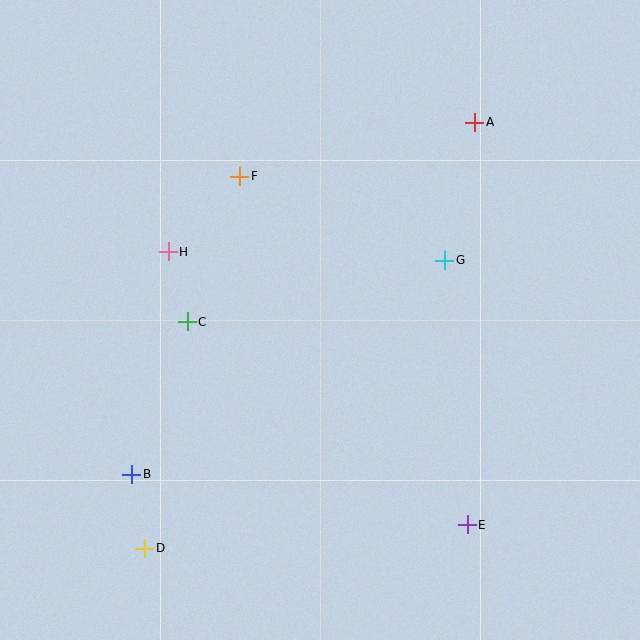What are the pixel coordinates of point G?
Point G is at (445, 260).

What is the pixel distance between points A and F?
The distance between A and F is 241 pixels.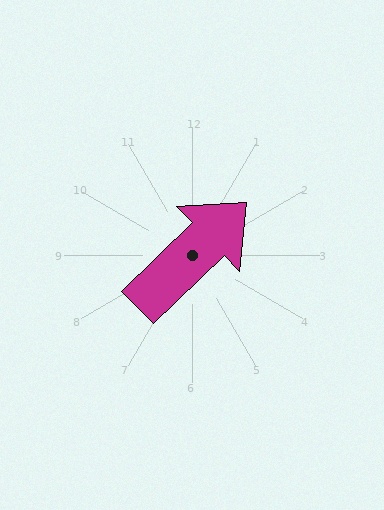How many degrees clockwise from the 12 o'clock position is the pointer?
Approximately 46 degrees.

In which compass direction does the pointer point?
Northeast.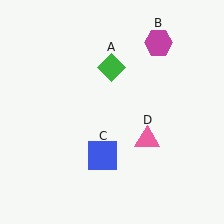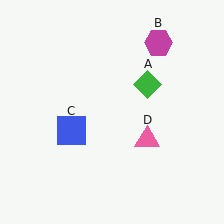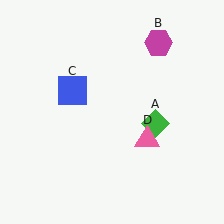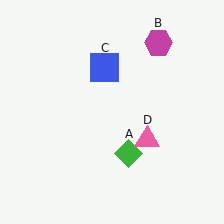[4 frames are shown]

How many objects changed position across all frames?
2 objects changed position: green diamond (object A), blue square (object C).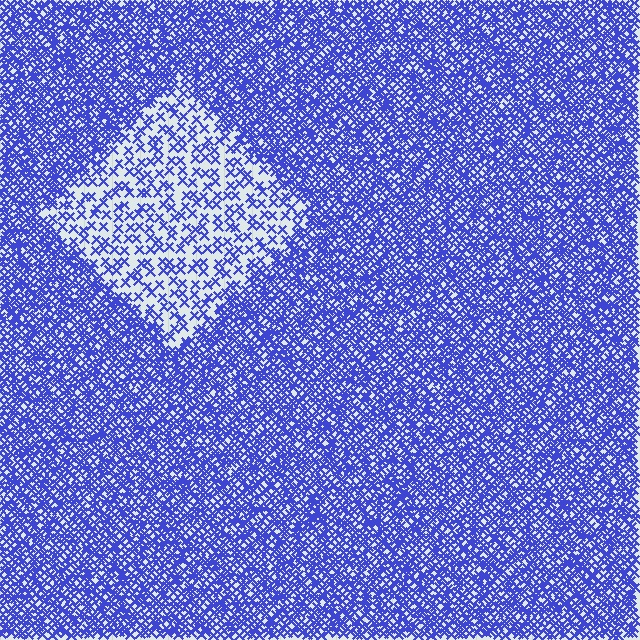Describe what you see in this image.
The image contains small blue elements arranged at two different densities. A diamond-shaped region is visible where the elements are less densely packed than the surrounding area.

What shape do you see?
I see a diamond.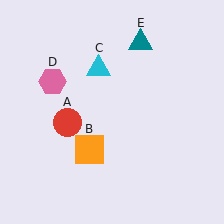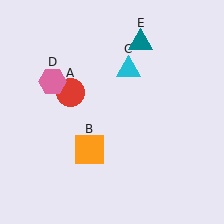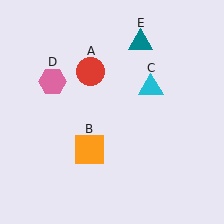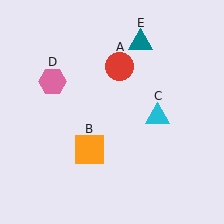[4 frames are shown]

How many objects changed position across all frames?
2 objects changed position: red circle (object A), cyan triangle (object C).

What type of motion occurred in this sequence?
The red circle (object A), cyan triangle (object C) rotated clockwise around the center of the scene.